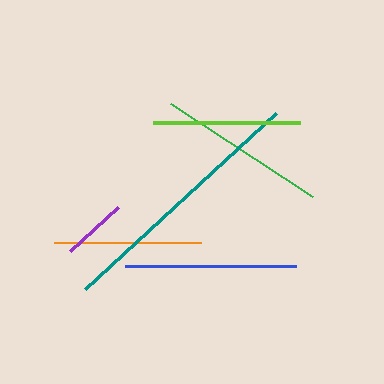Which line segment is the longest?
The teal line is the longest at approximately 260 pixels.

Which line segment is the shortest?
The purple line is the shortest at approximately 65 pixels.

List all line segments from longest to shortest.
From longest to shortest: teal, blue, green, lime, orange, purple.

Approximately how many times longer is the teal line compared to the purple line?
The teal line is approximately 4.0 times the length of the purple line.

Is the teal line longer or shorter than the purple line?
The teal line is longer than the purple line.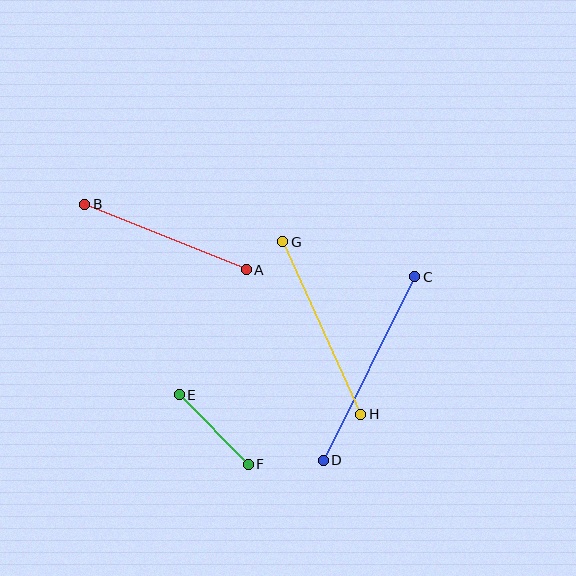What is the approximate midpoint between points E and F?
The midpoint is at approximately (214, 429) pixels.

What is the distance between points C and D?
The distance is approximately 205 pixels.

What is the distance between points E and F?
The distance is approximately 98 pixels.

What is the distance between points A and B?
The distance is approximately 174 pixels.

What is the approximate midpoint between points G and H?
The midpoint is at approximately (322, 328) pixels.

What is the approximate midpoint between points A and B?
The midpoint is at approximately (166, 237) pixels.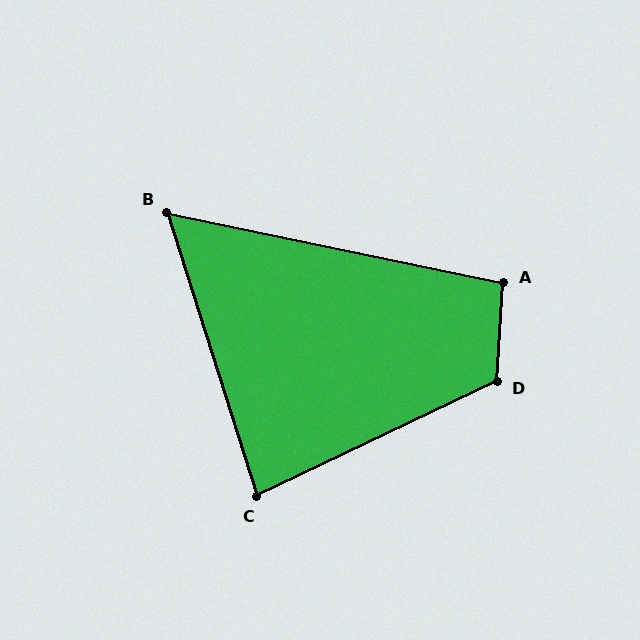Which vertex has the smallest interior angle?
B, at approximately 61 degrees.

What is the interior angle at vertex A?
Approximately 98 degrees (obtuse).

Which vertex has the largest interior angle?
D, at approximately 119 degrees.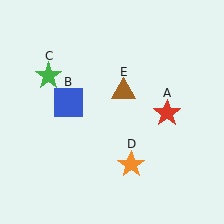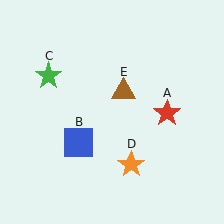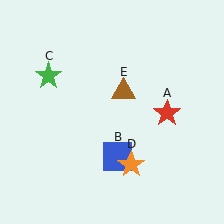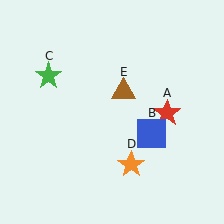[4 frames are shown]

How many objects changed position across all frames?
1 object changed position: blue square (object B).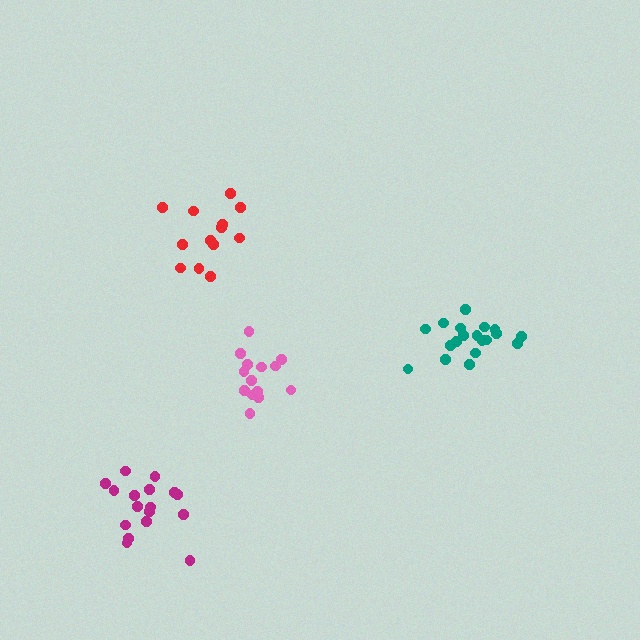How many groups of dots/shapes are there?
There are 4 groups.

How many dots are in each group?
Group 1: 19 dots, Group 2: 13 dots, Group 3: 14 dots, Group 4: 17 dots (63 total).